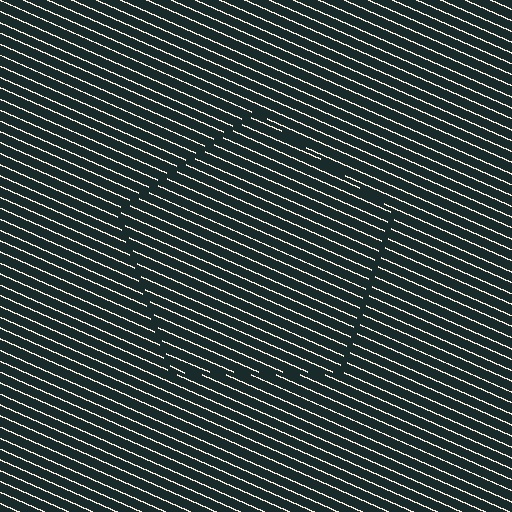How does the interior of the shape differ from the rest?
The interior of the shape contains the same grating, shifted by half a period — the contour is defined by the phase discontinuity where line-ends from the inner and outer gratings abut.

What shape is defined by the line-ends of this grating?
An illusory pentagon. The interior of the shape contains the same grating, shifted by half a period — the contour is defined by the phase discontinuity where line-ends from the inner and outer gratings abut.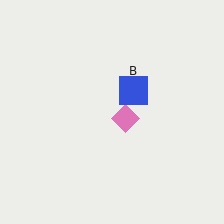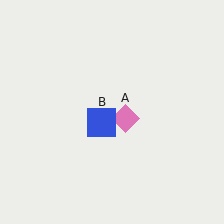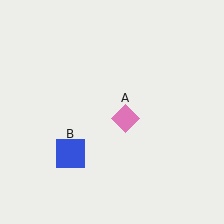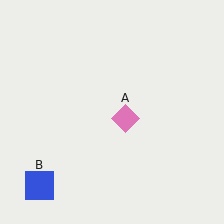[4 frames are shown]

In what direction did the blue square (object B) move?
The blue square (object B) moved down and to the left.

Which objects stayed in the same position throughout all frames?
Pink diamond (object A) remained stationary.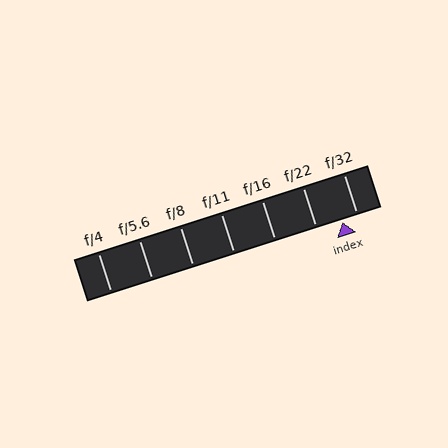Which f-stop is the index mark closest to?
The index mark is closest to f/32.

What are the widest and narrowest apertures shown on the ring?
The widest aperture shown is f/4 and the narrowest is f/32.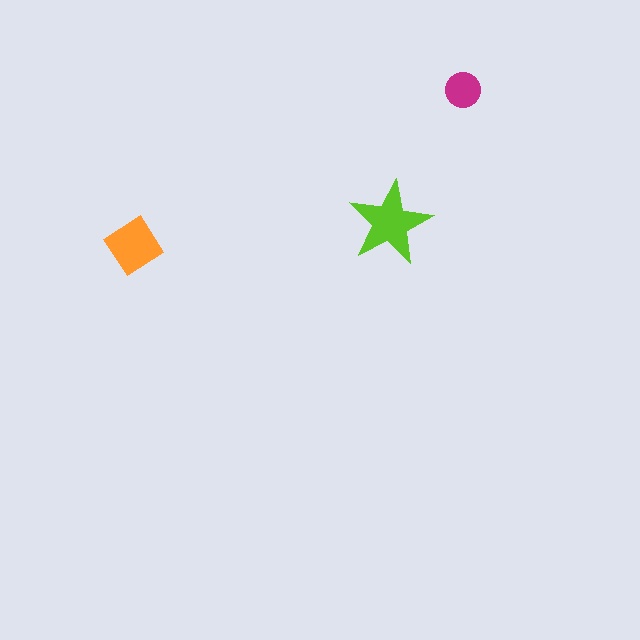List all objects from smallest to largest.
The magenta circle, the orange diamond, the lime star.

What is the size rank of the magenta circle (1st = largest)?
3rd.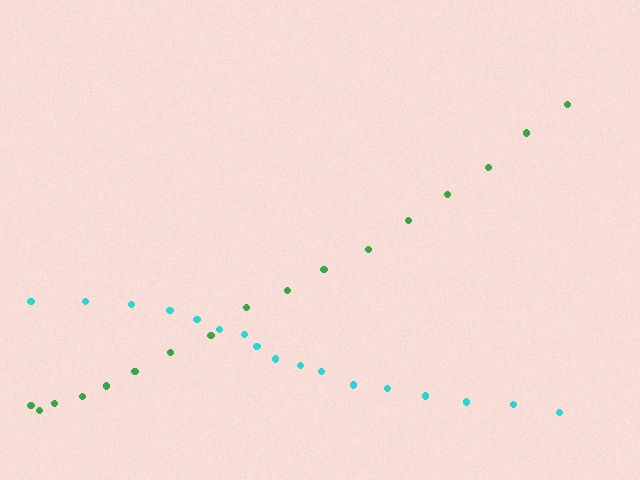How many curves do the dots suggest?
There are 2 distinct paths.